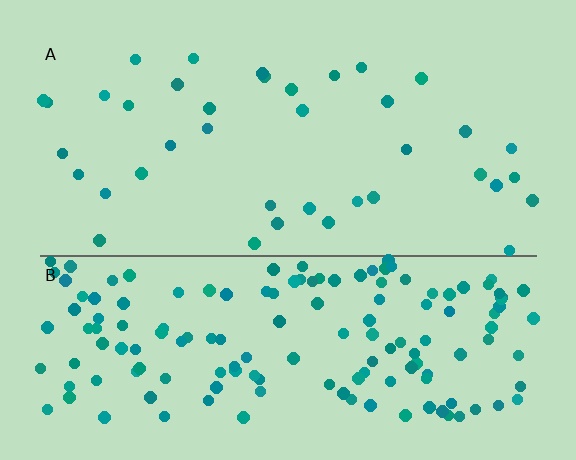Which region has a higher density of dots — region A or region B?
B (the bottom).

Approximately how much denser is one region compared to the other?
Approximately 4.1× — region B over region A.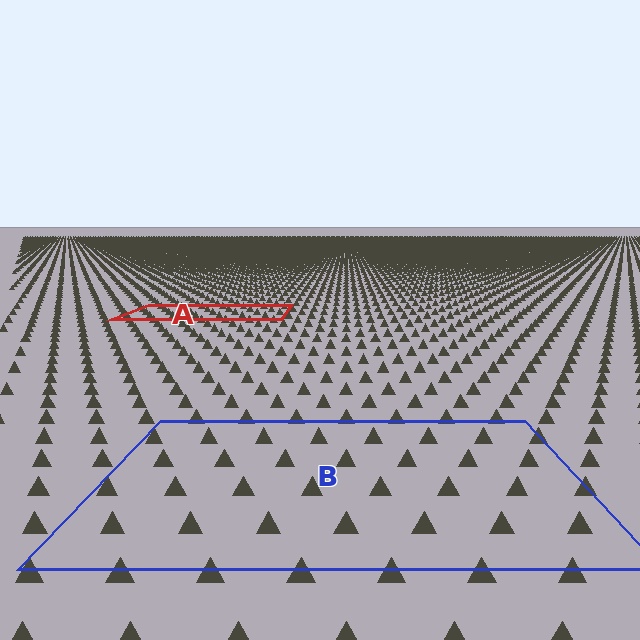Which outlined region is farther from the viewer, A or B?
Region A is farther from the viewer — the texture elements inside it appear smaller and more densely packed.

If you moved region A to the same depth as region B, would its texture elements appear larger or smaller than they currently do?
They would appear larger. At a closer depth, the same texture elements are projected at a bigger on-screen size.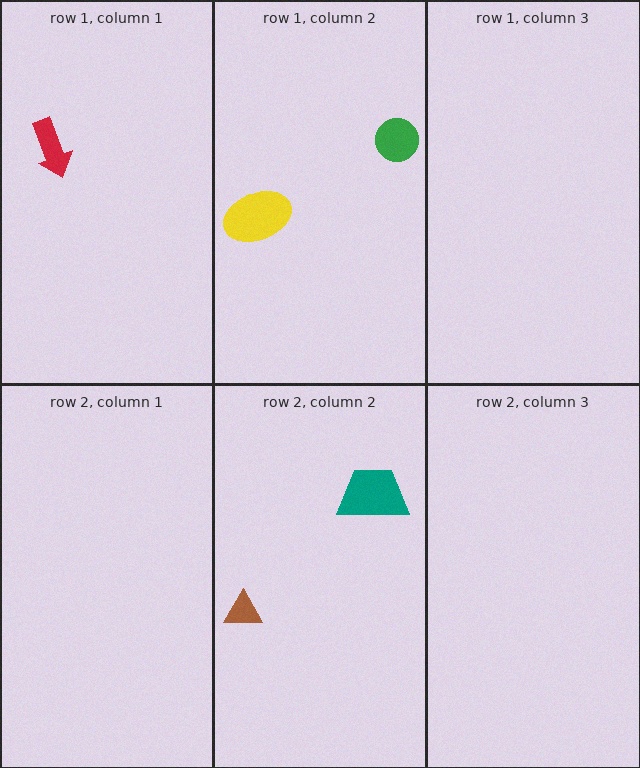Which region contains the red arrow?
The row 1, column 1 region.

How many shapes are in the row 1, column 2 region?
2.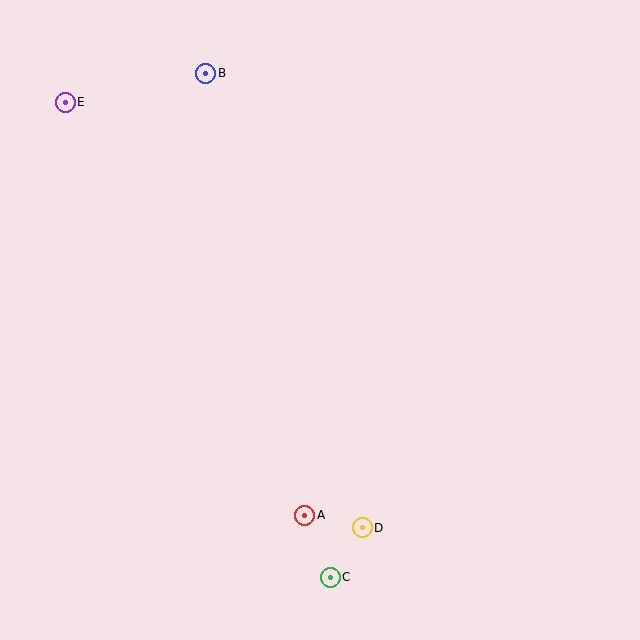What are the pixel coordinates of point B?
Point B is at (206, 73).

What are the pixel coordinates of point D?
Point D is at (362, 528).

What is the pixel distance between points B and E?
The distance between B and E is 144 pixels.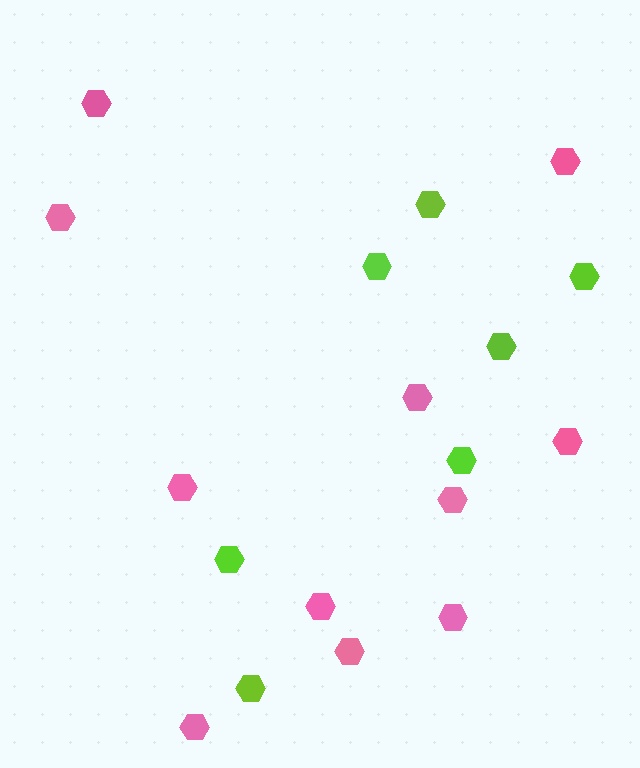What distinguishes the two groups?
There are 2 groups: one group of lime hexagons (7) and one group of pink hexagons (11).